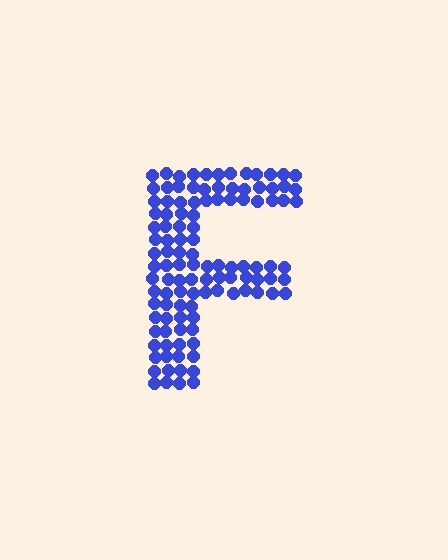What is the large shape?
The large shape is the letter F.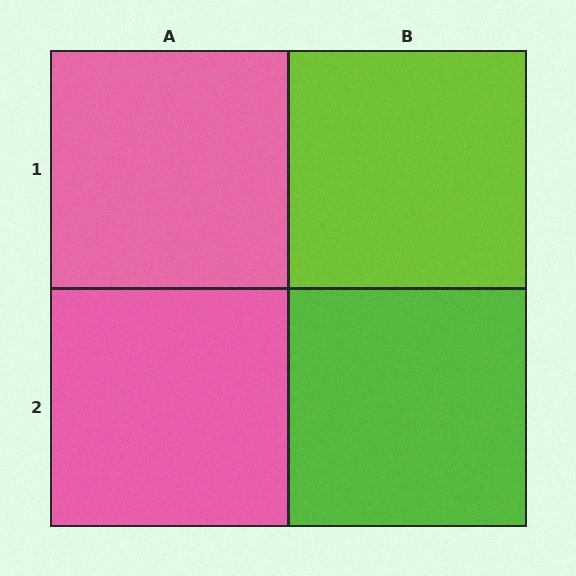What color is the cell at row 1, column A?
Pink.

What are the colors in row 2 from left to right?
Pink, lime.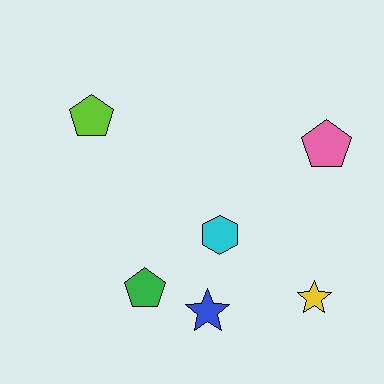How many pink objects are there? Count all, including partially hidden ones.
There is 1 pink object.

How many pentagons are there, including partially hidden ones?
There are 3 pentagons.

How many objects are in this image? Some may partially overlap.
There are 6 objects.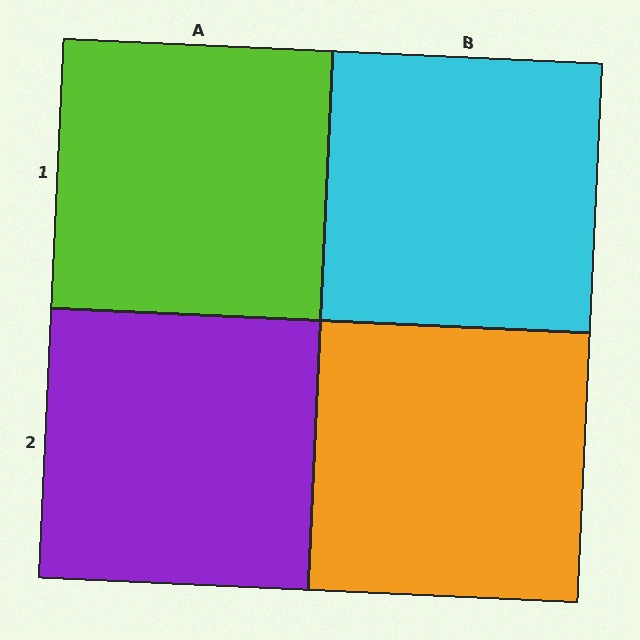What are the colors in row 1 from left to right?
Lime, cyan.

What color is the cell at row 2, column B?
Orange.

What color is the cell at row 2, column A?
Purple.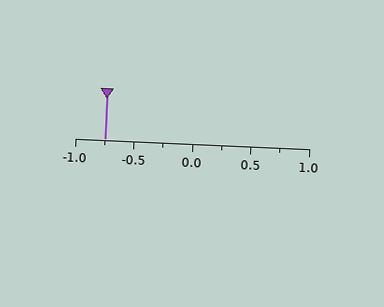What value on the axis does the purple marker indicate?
The marker indicates approximately -0.75.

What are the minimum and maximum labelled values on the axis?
The axis runs from -1.0 to 1.0.